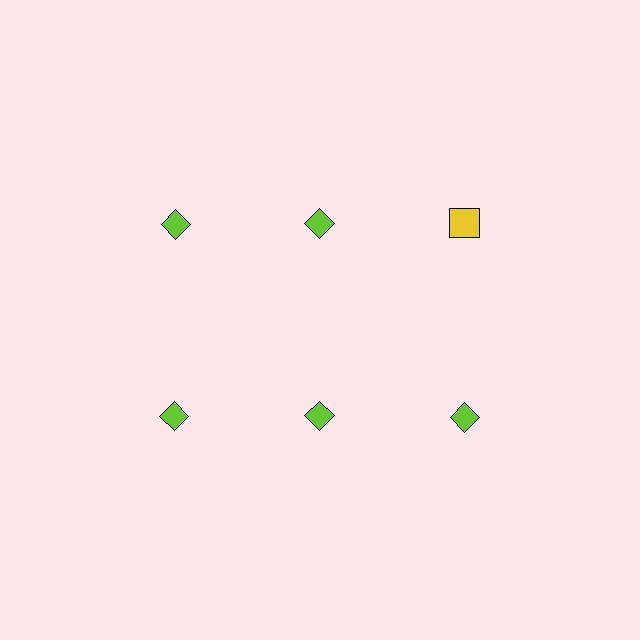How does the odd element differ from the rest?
It differs in both color (yellow instead of lime) and shape (square instead of diamond).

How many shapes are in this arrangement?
There are 6 shapes arranged in a grid pattern.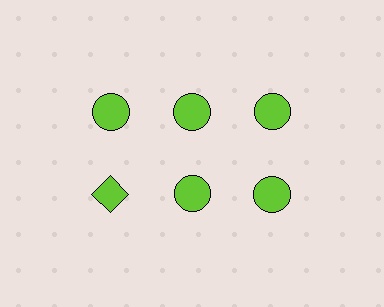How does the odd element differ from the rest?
It has a different shape: diamond instead of circle.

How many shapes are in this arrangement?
There are 6 shapes arranged in a grid pattern.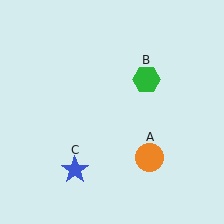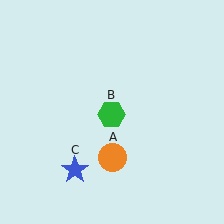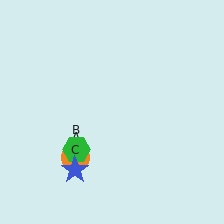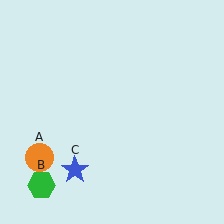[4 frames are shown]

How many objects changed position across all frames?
2 objects changed position: orange circle (object A), green hexagon (object B).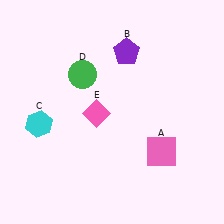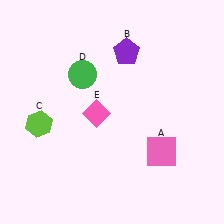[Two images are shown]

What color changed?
The hexagon (C) changed from cyan in Image 1 to lime in Image 2.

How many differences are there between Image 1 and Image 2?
There is 1 difference between the two images.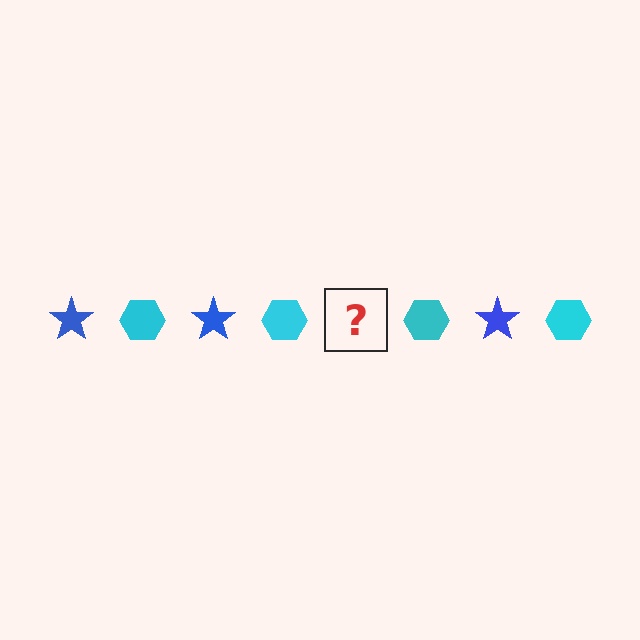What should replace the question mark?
The question mark should be replaced with a blue star.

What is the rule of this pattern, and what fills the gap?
The rule is that the pattern alternates between blue star and cyan hexagon. The gap should be filled with a blue star.